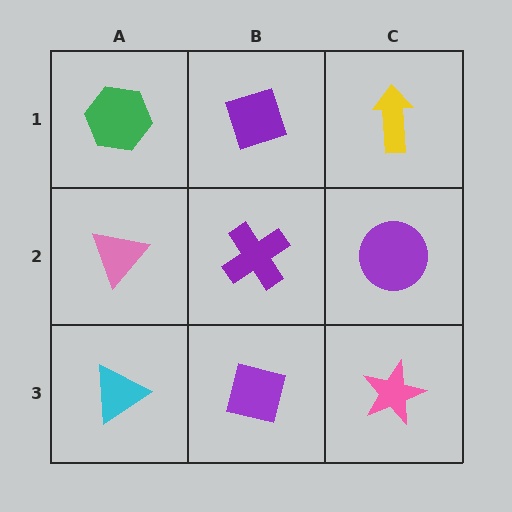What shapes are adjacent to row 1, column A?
A pink triangle (row 2, column A), a purple diamond (row 1, column B).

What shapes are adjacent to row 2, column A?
A green hexagon (row 1, column A), a cyan triangle (row 3, column A), a purple cross (row 2, column B).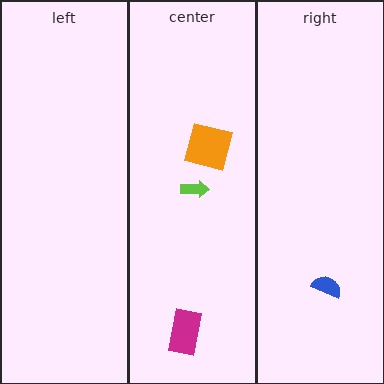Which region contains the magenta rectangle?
The center region.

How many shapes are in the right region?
1.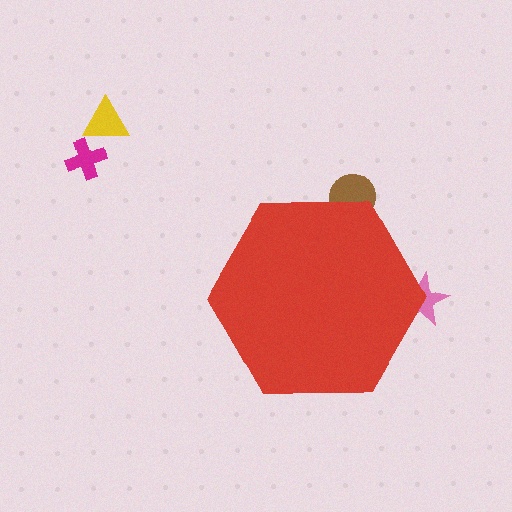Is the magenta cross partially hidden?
No, the magenta cross is fully visible.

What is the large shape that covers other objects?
A red hexagon.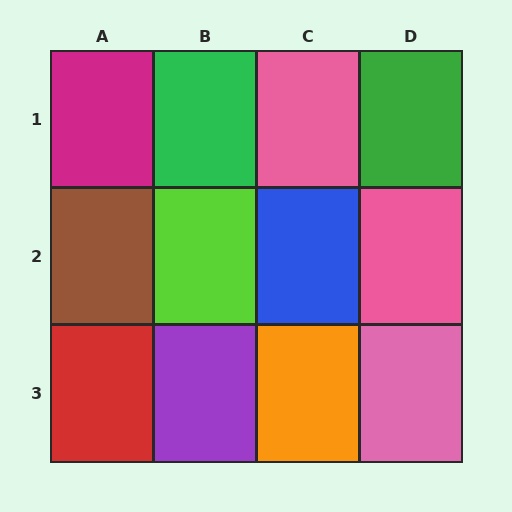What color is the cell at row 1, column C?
Pink.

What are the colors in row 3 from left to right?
Red, purple, orange, pink.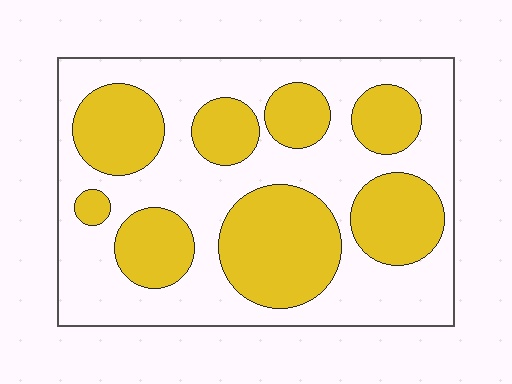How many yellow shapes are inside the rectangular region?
8.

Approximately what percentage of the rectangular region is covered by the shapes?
Approximately 40%.